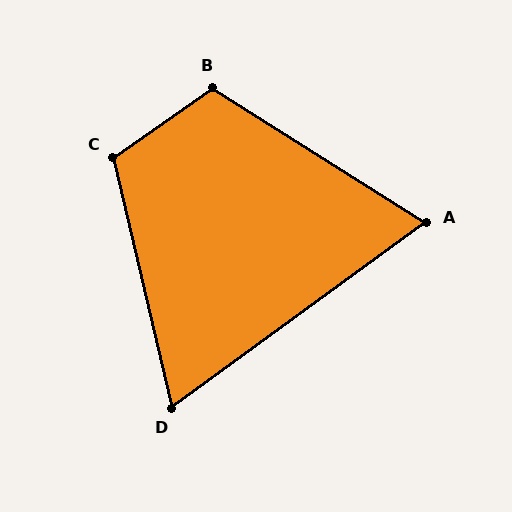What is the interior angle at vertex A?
Approximately 68 degrees (acute).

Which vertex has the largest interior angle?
B, at approximately 113 degrees.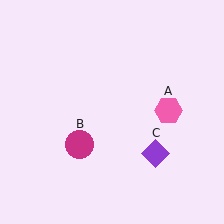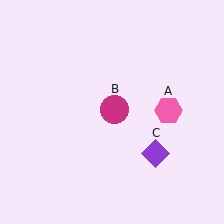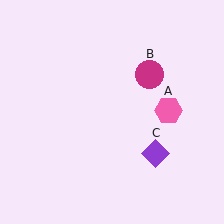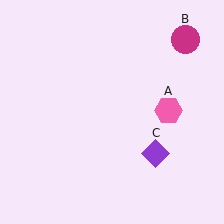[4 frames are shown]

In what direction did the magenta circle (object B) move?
The magenta circle (object B) moved up and to the right.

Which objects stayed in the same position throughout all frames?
Pink hexagon (object A) and purple diamond (object C) remained stationary.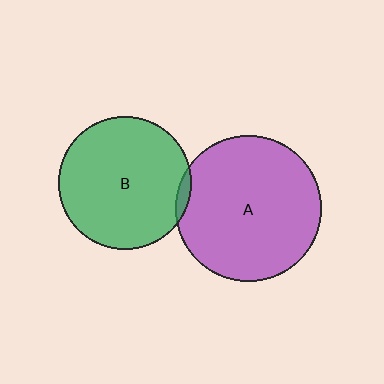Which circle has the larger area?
Circle A (purple).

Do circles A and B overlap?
Yes.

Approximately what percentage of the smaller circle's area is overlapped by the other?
Approximately 5%.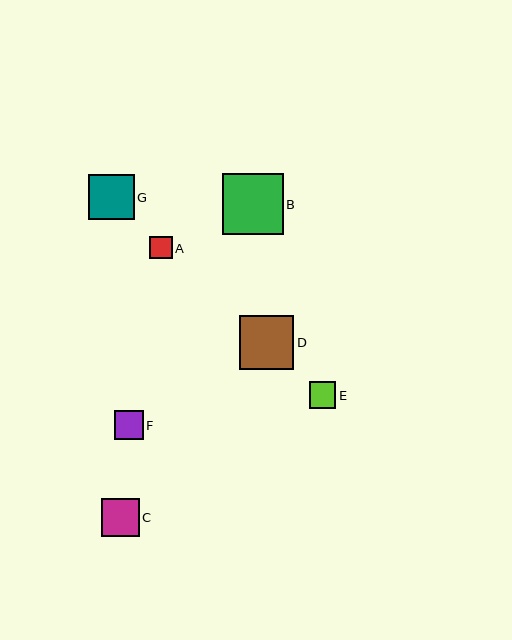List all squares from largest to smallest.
From largest to smallest: B, D, G, C, F, E, A.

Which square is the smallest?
Square A is the smallest with a size of approximately 22 pixels.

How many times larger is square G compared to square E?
Square G is approximately 1.7 times the size of square E.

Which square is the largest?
Square B is the largest with a size of approximately 61 pixels.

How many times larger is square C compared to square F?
Square C is approximately 1.3 times the size of square F.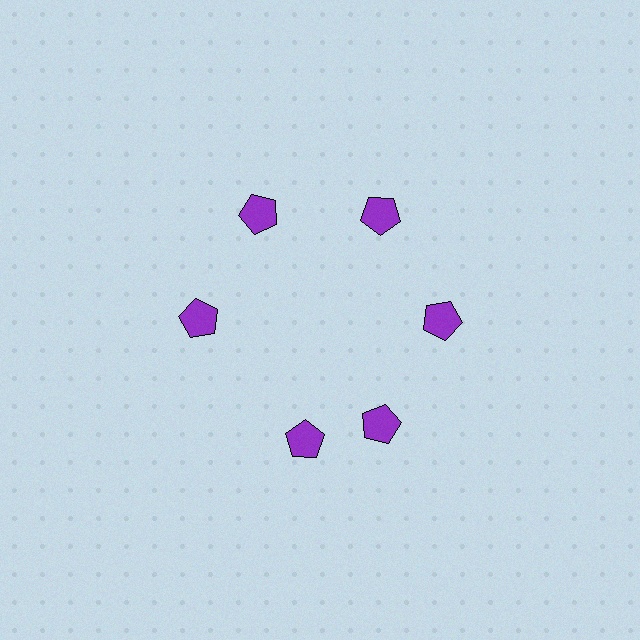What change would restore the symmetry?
The symmetry would be restored by rotating it back into even spacing with its neighbors so that all 6 pentagons sit at equal angles and equal distance from the center.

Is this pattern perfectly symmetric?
No. The 6 purple pentagons are arranged in a ring, but one element near the 7 o'clock position is rotated out of alignment along the ring, breaking the 6-fold rotational symmetry.